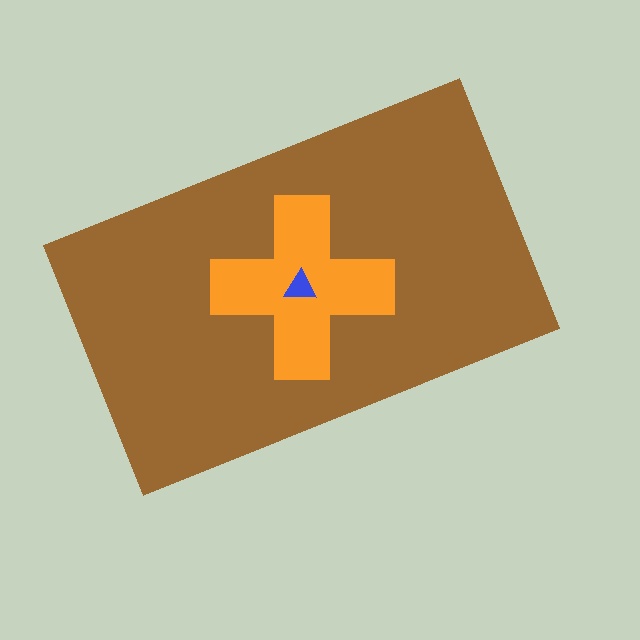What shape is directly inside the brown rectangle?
The orange cross.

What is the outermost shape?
The brown rectangle.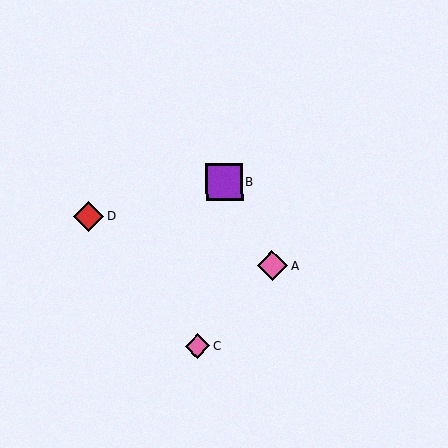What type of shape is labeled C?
Shape C is a pink diamond.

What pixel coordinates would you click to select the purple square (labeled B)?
Click at (224, 182) to select the purple square B.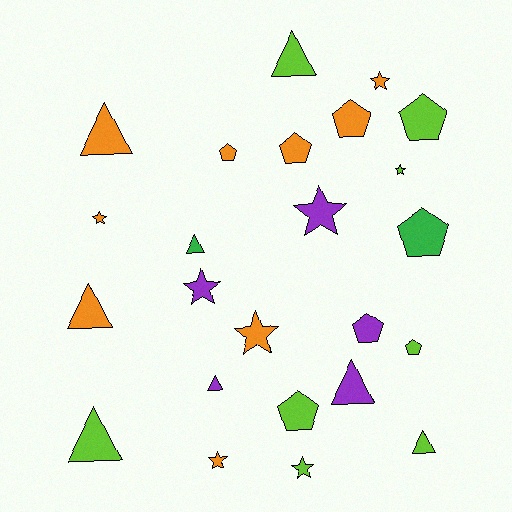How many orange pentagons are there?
There are 3 orange pentagons.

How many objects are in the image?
There are 24 objects.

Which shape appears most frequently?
Star, with 8 objects.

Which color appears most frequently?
Orange, with 9 objects.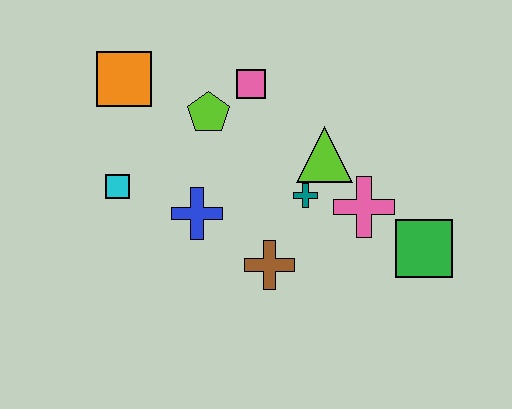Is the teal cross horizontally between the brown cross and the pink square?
No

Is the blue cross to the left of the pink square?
Yes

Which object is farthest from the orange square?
The green square is farthest from the orange square.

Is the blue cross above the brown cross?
Yes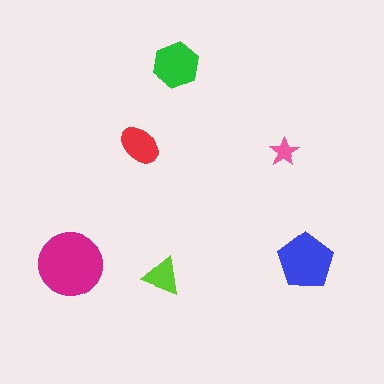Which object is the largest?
The magenta circle.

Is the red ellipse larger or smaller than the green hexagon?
Smaller.